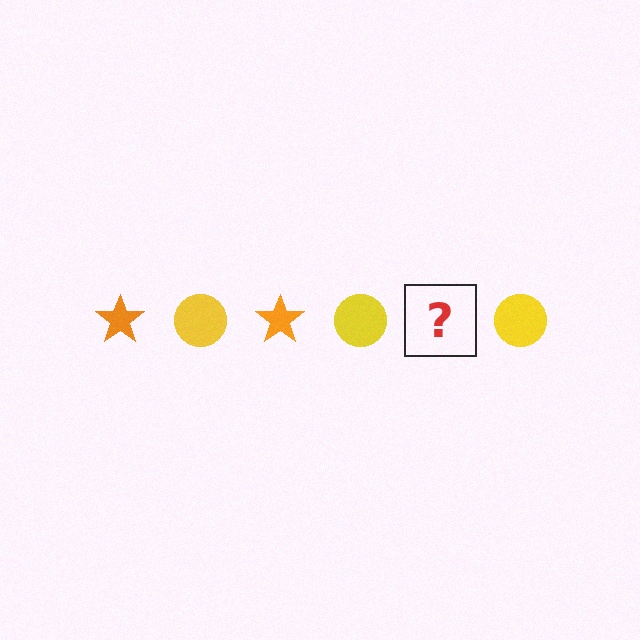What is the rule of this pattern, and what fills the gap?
The rule is that the pattern alternates between orange star and yellow circle. The gap should be filled with an orange star.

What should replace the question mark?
The question mark should be replaced with an orange star.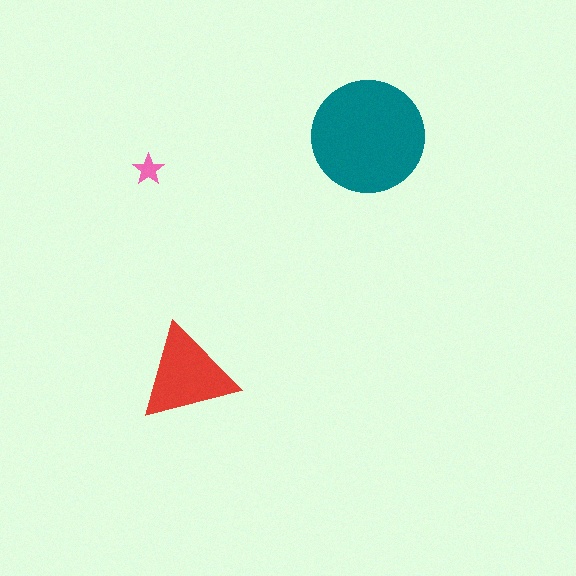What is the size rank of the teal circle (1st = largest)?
1st.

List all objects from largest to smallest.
The teal circle, the red triangle, the pink star.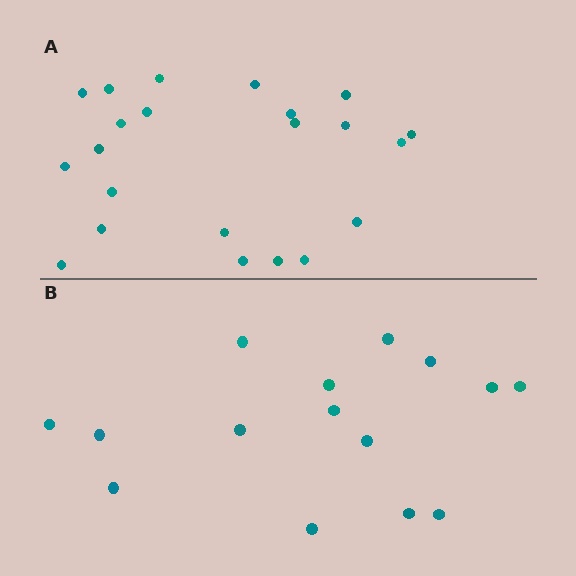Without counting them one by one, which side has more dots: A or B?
Region A (the top region) has more dots.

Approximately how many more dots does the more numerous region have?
Region A has roughly 8 or so more dots than region B.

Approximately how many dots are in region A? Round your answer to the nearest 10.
About 20 dots. (The exact count is 22, which rounds to 20.)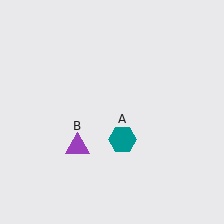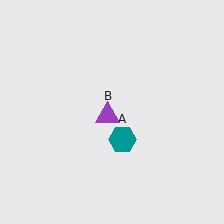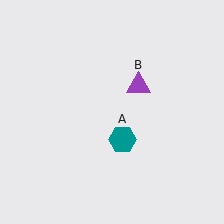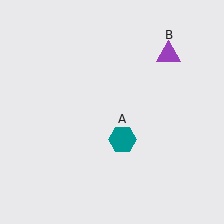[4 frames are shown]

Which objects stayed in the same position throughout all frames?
Teal hexagon (object A) remained stationary.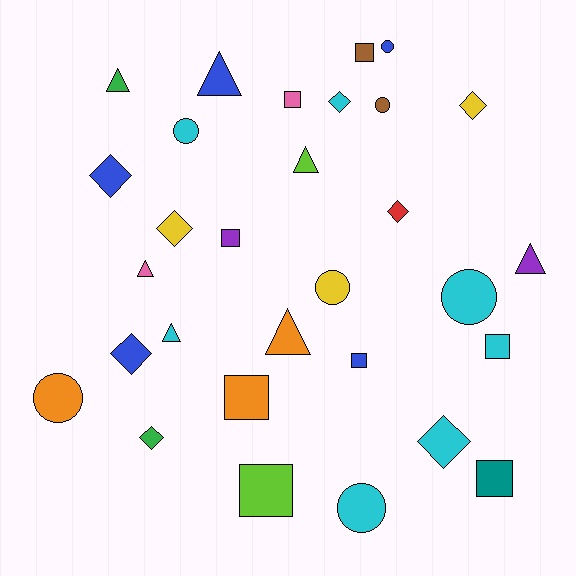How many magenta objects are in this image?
There are no magenta objects.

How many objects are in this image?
There are 30 objects.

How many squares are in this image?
There are 8 squares.